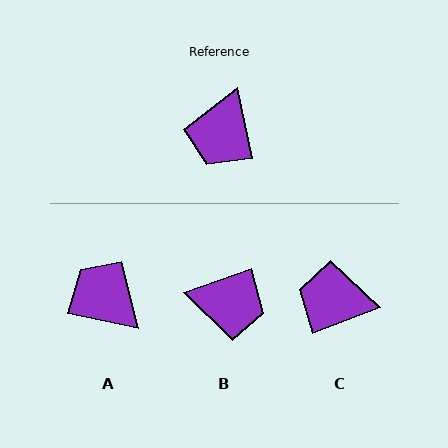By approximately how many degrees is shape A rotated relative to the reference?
Approximately 114 degrees clockwise.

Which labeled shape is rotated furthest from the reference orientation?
A, about 114 degrees away.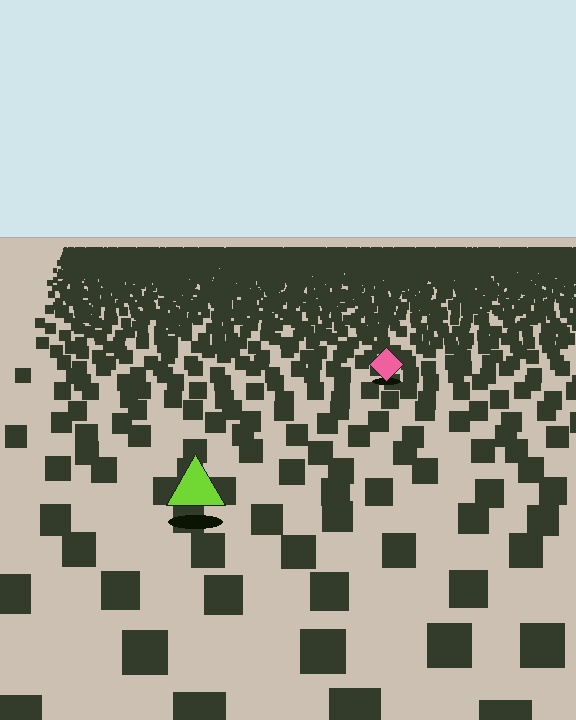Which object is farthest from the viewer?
The pink diamond is farthest from the viewer. It appears smaller and the ground texture around it is denser.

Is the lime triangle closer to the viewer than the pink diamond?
Yes. The lime triangle is closer — you can tell from the texture gradient: the ground texture is coarser near it.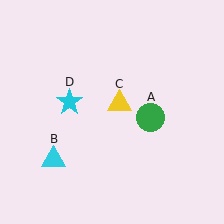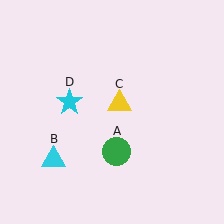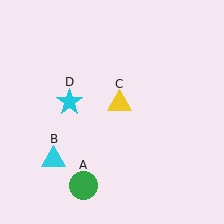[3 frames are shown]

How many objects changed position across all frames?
1 object changed position: green circle (object A).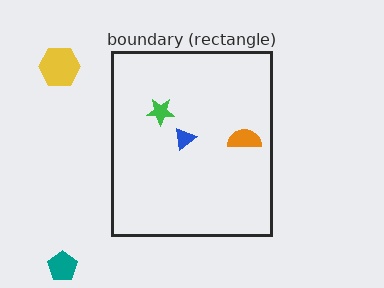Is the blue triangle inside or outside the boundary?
Inside.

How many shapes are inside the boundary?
3 inside, 2 outside.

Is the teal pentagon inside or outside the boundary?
Outside.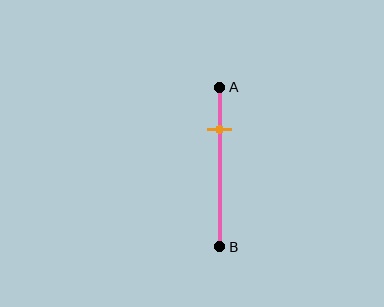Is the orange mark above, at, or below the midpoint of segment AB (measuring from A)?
The orange mark is above the midpoint of segment AB.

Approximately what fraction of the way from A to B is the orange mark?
The orange mark is approximately 25% of the way from A to B.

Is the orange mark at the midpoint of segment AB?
No, the mark is at about 25% from A, not at the 50% midpoint.